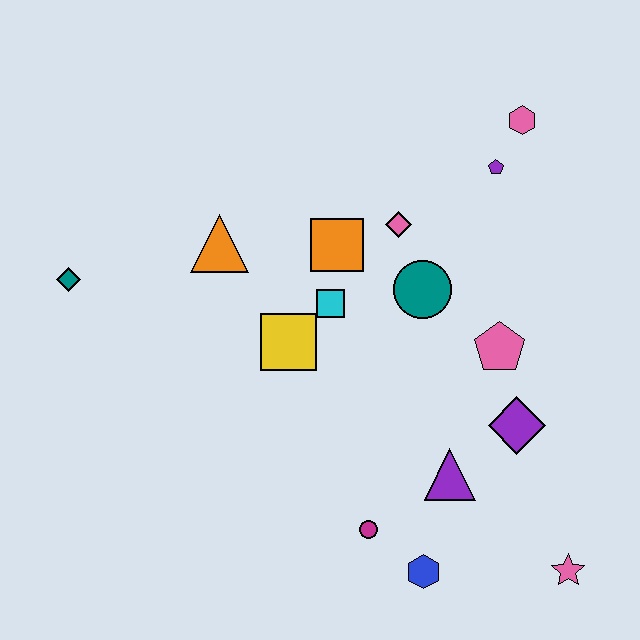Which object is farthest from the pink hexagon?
The teal diamond is farthest from the pink hexagon.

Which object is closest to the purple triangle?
The purple diamond is closest to the purple triangle.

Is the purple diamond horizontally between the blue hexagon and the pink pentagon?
No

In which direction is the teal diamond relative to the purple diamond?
The teal diamond is to the left of the purple diamond.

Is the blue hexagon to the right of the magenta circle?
Yes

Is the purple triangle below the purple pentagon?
Yes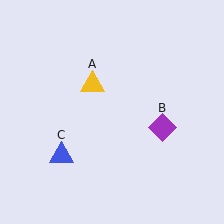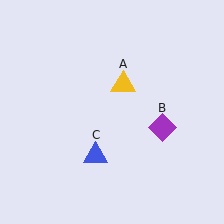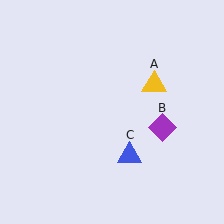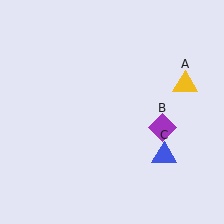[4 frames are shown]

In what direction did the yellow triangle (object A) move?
The yellow triangle (object A) moved right.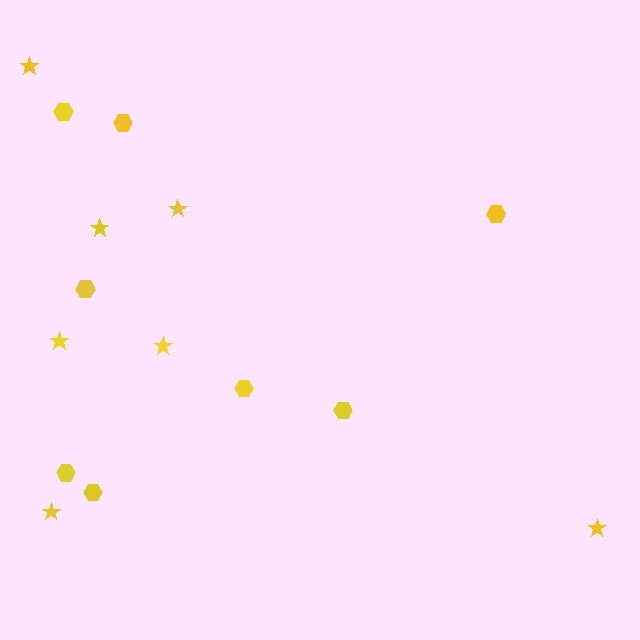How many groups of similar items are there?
There are 2 groups: one group of hexagons (8) and one group of stars (7).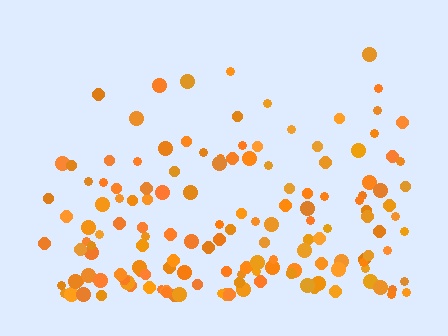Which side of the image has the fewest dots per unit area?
The top.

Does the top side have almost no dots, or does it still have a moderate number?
Still a moderate number, just noticeably fewer than the bottom.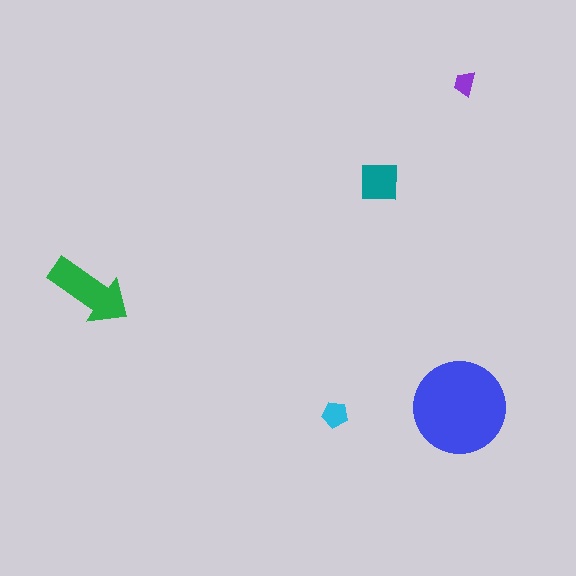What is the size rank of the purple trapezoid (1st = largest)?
5th.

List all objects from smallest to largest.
The purple trapezoid, the cyan pentagon, the teal square, the green arrow, the blue circle.